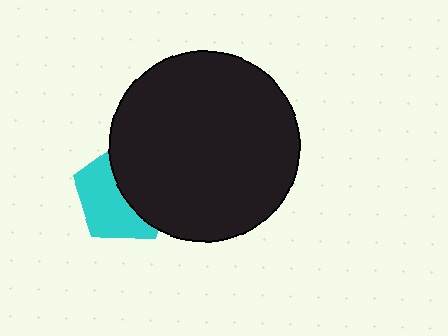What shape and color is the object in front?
The object in front is a black circle.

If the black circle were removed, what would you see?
You would see the complete cyan pentagon.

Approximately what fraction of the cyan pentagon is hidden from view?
Roughly 49% of the cyan pentagon is hidden behind the black circle.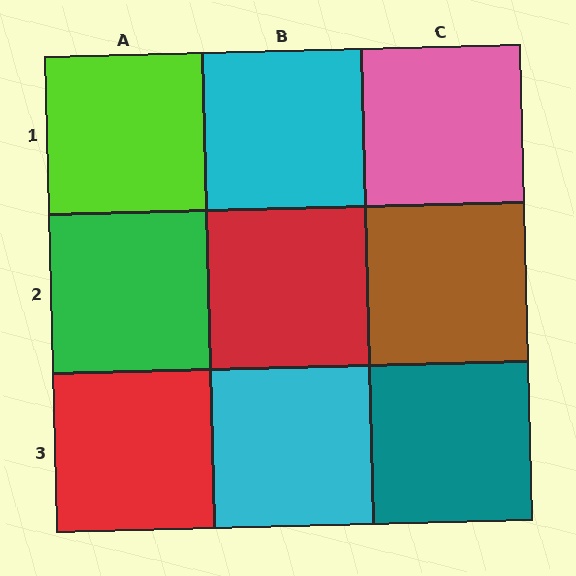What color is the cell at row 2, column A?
Green.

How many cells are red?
2 cells are red.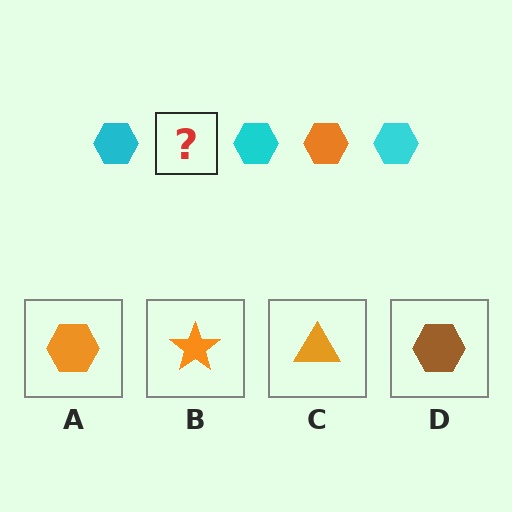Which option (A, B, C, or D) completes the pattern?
A.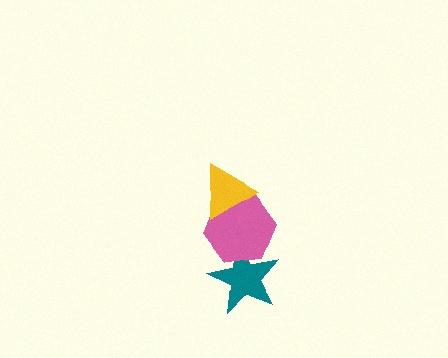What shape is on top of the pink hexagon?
The yellow triangle is on top of the pink hexagon.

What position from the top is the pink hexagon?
The pink hexagon is 2nd from the top.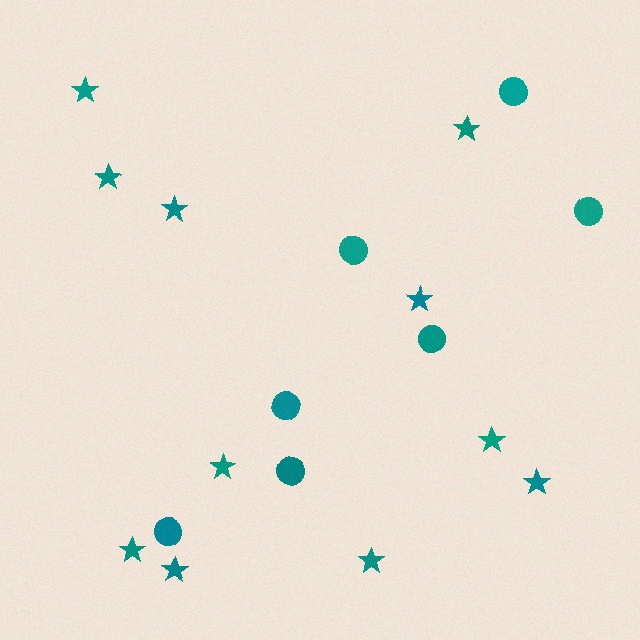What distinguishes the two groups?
There are 2 groups: one group of circles (7) and one group of stars (11).